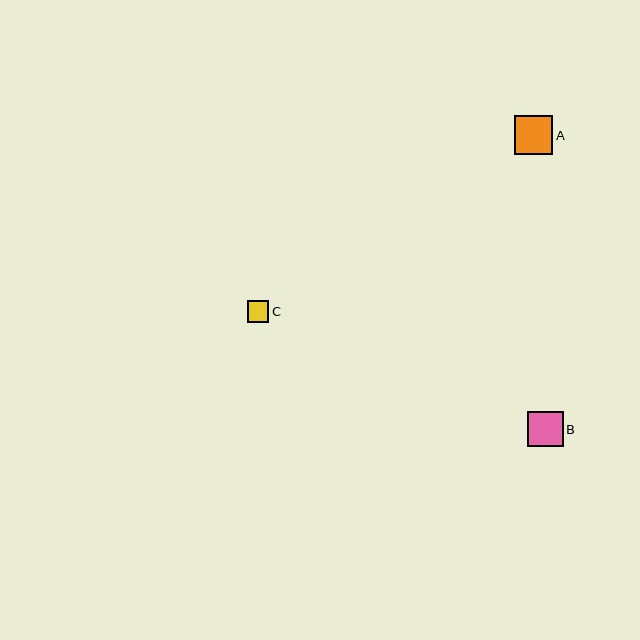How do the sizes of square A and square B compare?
Square A and square B are approximately the same size.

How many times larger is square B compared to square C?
Square B is approximately 1.7 times the size of square C.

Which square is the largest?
Square A is the largest with a size of approximately 38 pixels.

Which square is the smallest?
Square C is the smallest with a size of approximately 22 pixels.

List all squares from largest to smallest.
From largest to smallest: A, B, C.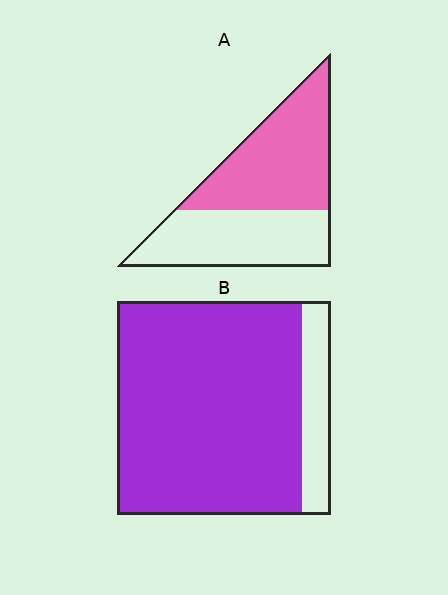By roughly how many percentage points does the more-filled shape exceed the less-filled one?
By roughly 35 percentage points (B over A).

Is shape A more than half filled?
Roughly half.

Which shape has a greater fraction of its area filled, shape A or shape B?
Shape B.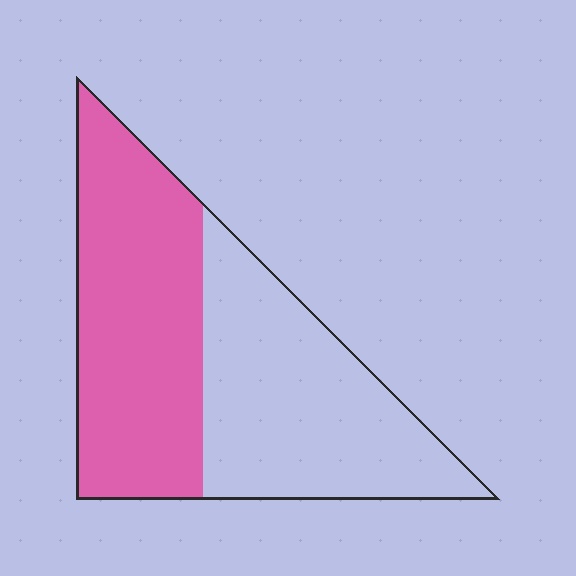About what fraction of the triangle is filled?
About one half (1/2).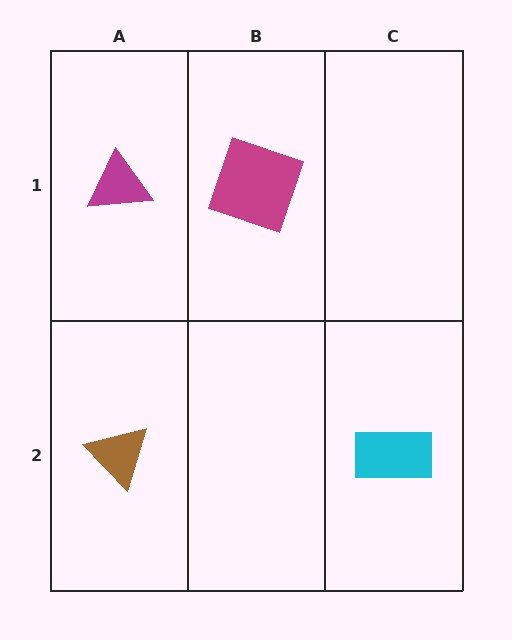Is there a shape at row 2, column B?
No, that cell is empty.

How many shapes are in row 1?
2 shapes.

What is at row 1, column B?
A magenta square.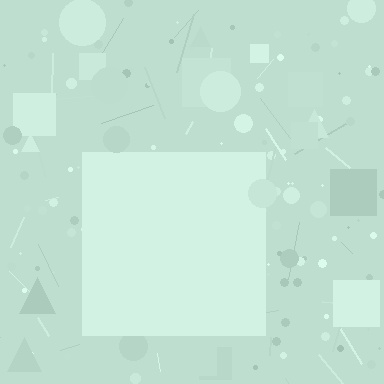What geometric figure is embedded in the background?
A square is embedded in the background.